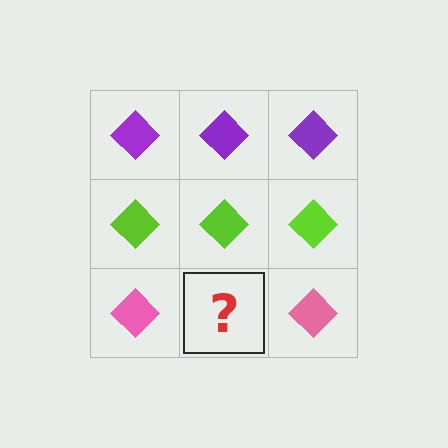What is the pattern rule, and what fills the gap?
The rule is that each row has a consistent color. The gap should be filled with a pink diamond.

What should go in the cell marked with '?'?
The missing cell should contain a pink diamond.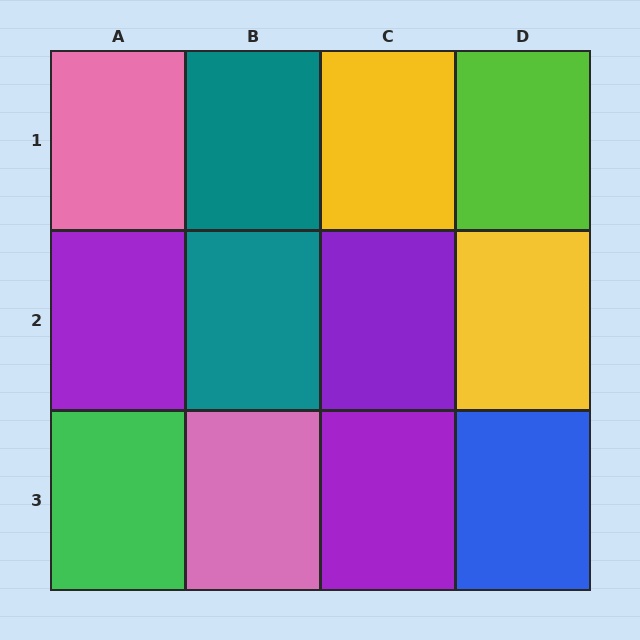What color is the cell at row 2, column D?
Yellow.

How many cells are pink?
2 cells are pink.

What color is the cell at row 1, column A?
Pink.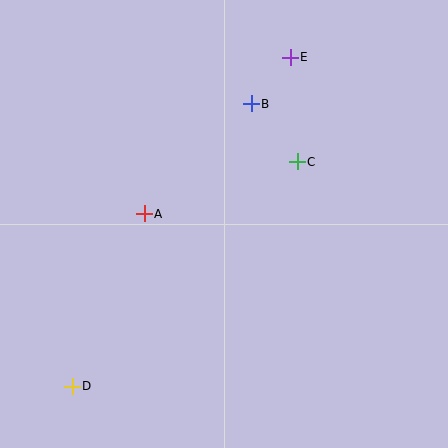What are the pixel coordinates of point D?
Point D is at (72, 386).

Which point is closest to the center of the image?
Point A at (144, 214) is closest to the center.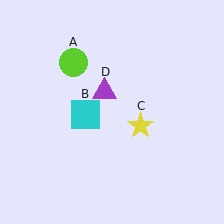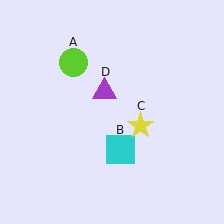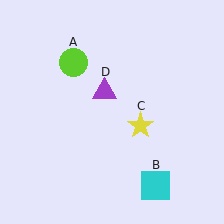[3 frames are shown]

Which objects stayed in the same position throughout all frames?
Lime circle (object A) and yellow star (object C) and purple triangle (object D) remained stationary.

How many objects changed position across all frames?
1 object changed position: cyan square (object B).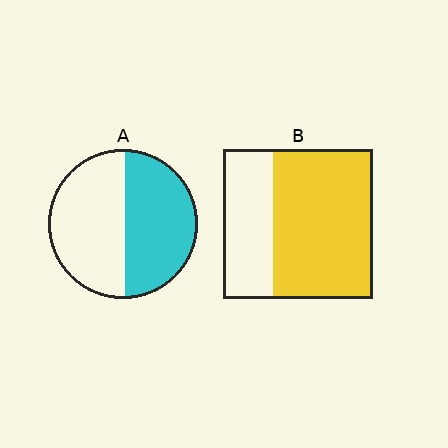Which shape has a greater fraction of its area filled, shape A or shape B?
Shape B.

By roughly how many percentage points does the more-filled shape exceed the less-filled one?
By roughly 20 percentage points (B over A).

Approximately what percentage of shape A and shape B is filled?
A is approximately 50% and B is approximately 65%.